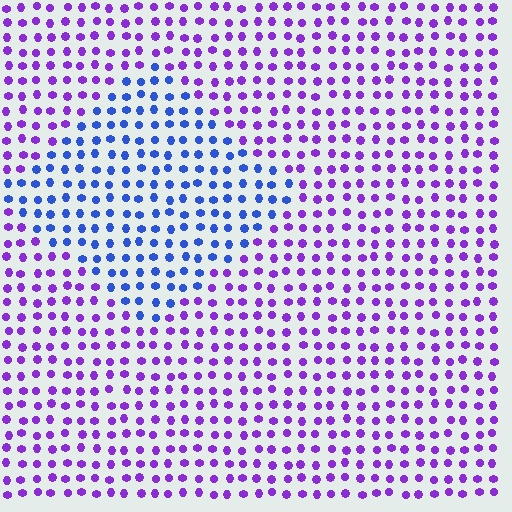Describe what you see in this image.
The image is filled with small purple elements in a uniform arrangement. A diamond-shaped region is visible where the elements are tinted to a slightly different hue, forming a subtle color boundary.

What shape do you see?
I see a diamond.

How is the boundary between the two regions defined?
The boundary is defined purely by a slight shift in hue (about 48 degrees). Spacing, size, and orientation are identical on both sides.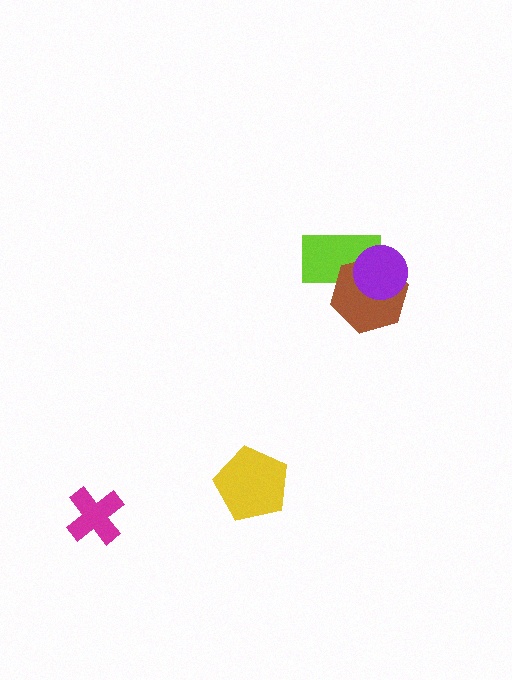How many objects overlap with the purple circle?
2 objects overlap with the purple circle.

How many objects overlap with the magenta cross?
0 objects overlap with the magenta cross.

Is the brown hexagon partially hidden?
Yes, it is partially covered by another shape.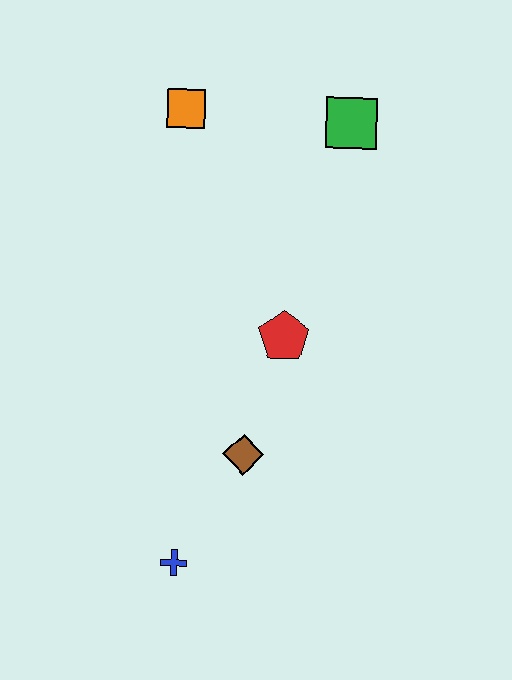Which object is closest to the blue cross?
The brown diamond is closest to the blue cross.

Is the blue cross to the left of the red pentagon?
Yes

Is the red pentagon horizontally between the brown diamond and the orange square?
No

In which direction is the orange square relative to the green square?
The orange square is to the left of the green square.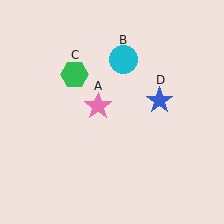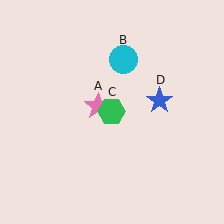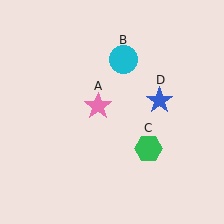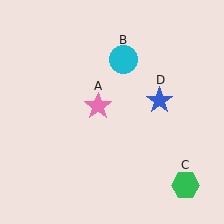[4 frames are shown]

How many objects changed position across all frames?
1 object changed position: green hexagon (object C).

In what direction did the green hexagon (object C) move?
The green hexagon (object C) moved down and to the right.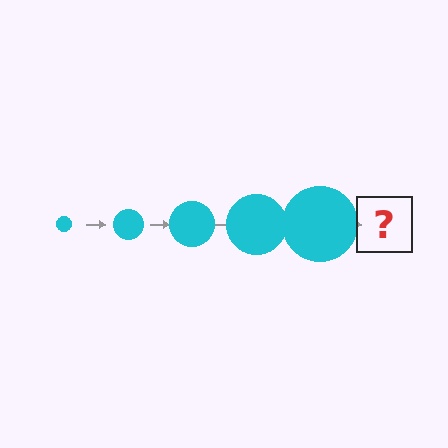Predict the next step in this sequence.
The next step is a cyan circle, larger than the previous one.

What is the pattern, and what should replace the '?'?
The pattern is that the circle gets progressively larger each step. The '?' should be a cyan circle, larger than the previous one.